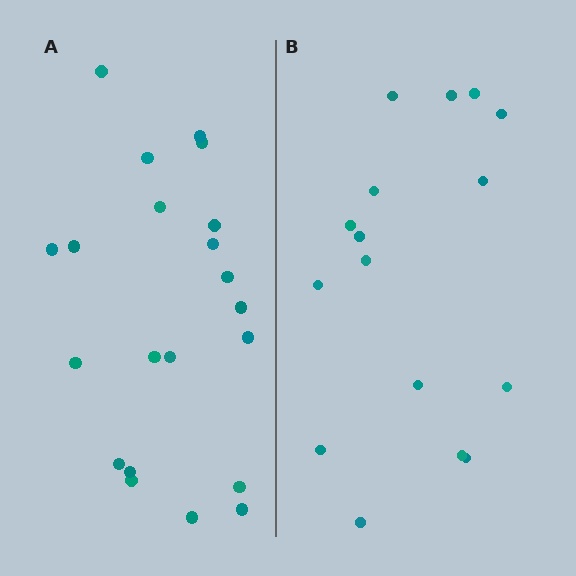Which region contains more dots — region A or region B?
Region A (the left region) has more dots.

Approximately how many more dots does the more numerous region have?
Region A has about 5 more dots than region B.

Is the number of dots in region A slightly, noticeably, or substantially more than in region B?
Region A has noticeably more, but not dramatically so. The ratio is roughly 1.3 to 1.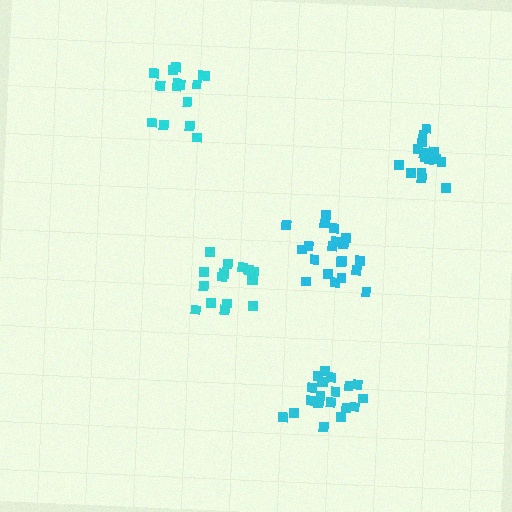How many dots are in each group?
Group 1: 15 dots, Group 2: 20 dots, Group 3: 15 dots, Group 4: 20 dots, Group 5: 18 dots (88 total).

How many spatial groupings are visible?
There are 5 spatial groupings.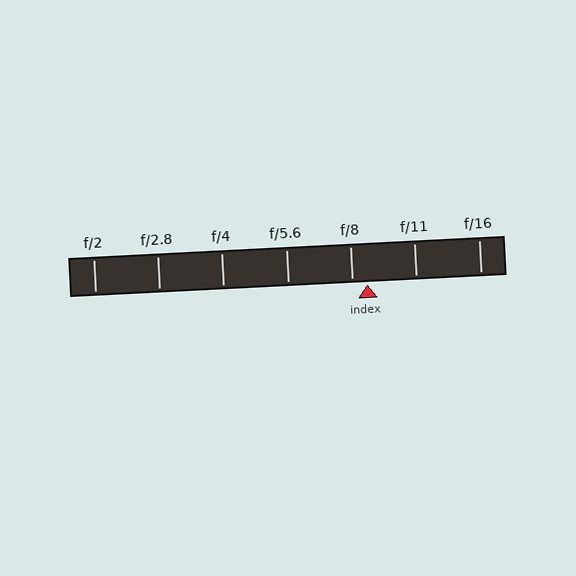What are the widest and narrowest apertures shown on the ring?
The widest aperture shown is f/2 and the narrowest is f/16.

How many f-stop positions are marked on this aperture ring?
There are 7 f-stop positions marked.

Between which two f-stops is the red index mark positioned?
The index mark is between f/8 and f/11.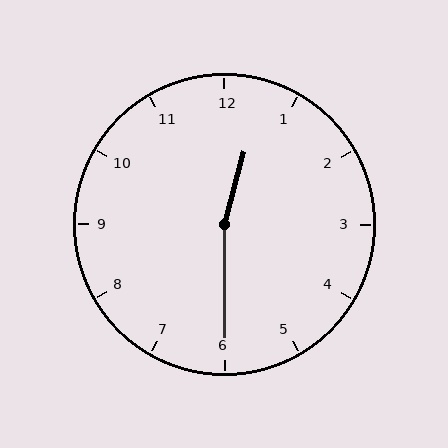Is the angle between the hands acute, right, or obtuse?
It is obtuse.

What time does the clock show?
12:30.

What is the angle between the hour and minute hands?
Approximately 165 degrees.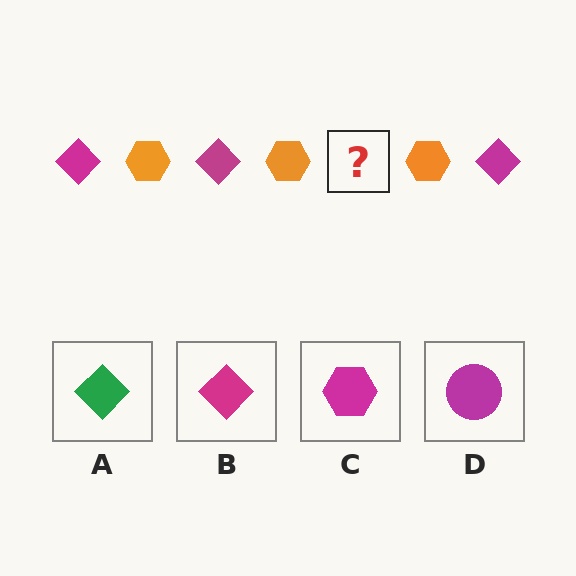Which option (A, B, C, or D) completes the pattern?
B.